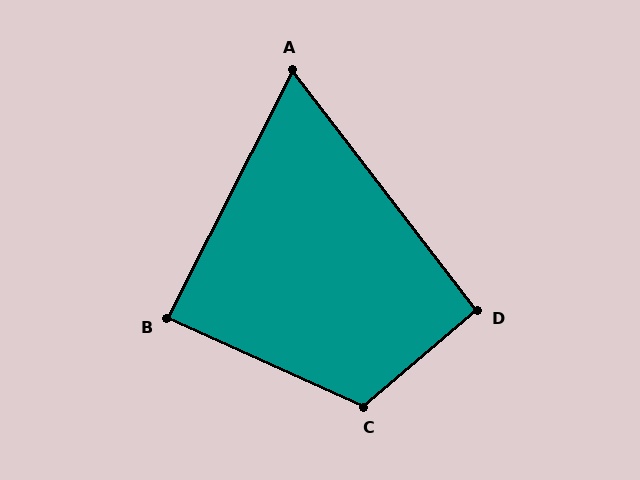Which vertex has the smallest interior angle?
A, at approximately 65 degrees.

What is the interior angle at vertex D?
Approximately 93 degrees (approximately right).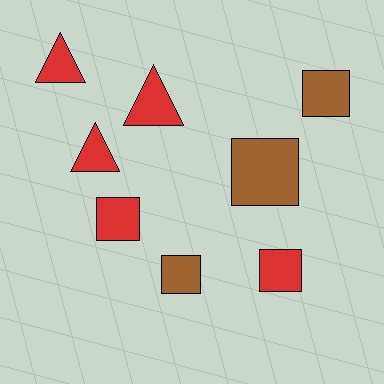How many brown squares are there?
There are 3 brown squares.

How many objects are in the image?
There are 8 objects.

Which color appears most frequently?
Red, with 5 objects.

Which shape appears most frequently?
Square, with 5 objects.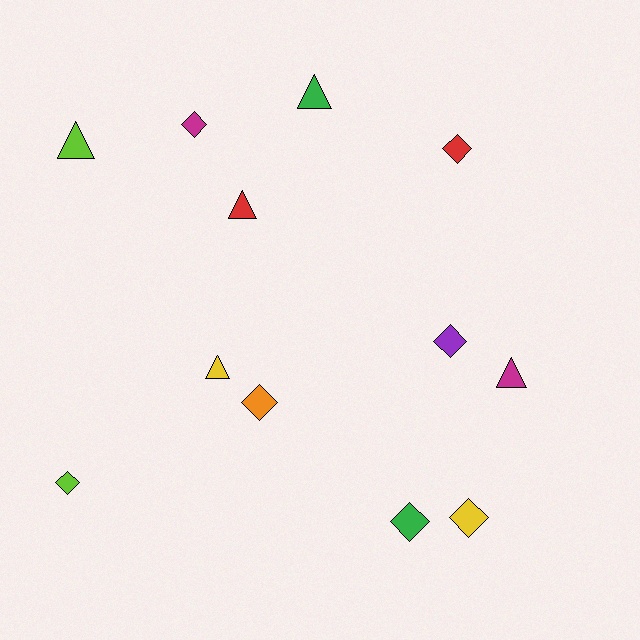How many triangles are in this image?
There are 5 triangles.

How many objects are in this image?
There are 12 objects.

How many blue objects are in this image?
There are no blue objects.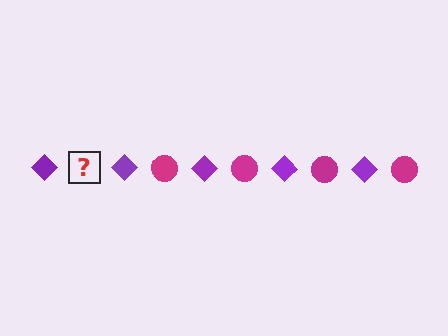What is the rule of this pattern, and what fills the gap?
The rule is that the pattern alternates between purple diamond and magenta circle. The gap should be filled with a magenta circle.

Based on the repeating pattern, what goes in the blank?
The blank should be a magenta circle.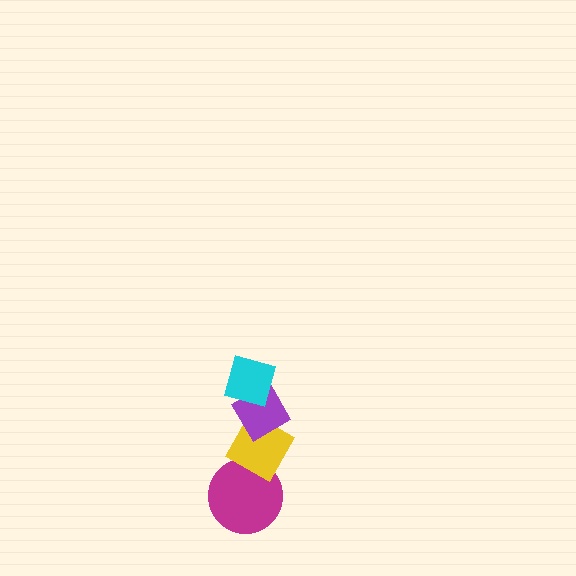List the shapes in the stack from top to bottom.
From top to bottom: the cyan diamond, the purple diamond, the yellow diamond, the magenta circle.